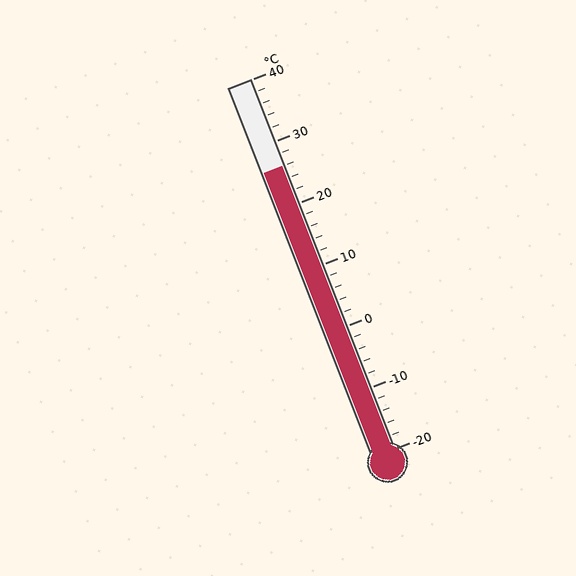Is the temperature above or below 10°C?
The temperature is above 10°C.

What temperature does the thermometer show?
The thermometer shows approximately 26°C.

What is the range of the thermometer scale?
The thermometer scale ranges from -20°C to 40°C.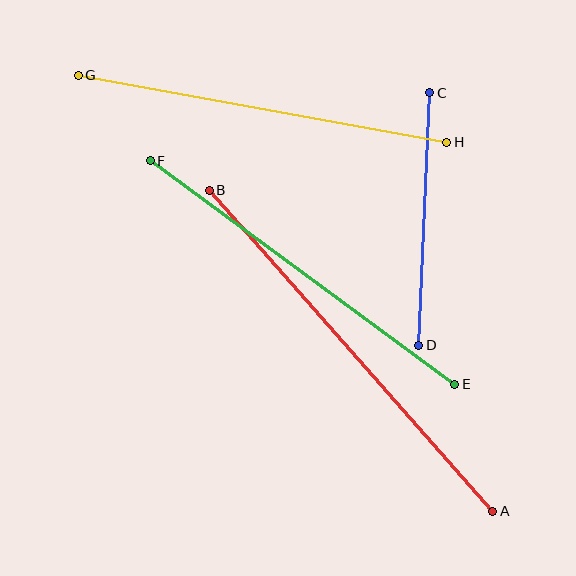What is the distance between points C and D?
The distance is approximately 253 pixels.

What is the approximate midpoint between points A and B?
The midpoint is at approximately (351, 351) pixels.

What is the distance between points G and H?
The distance is approximately 375 pixels.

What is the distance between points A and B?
The distance is approximately 428 pixels.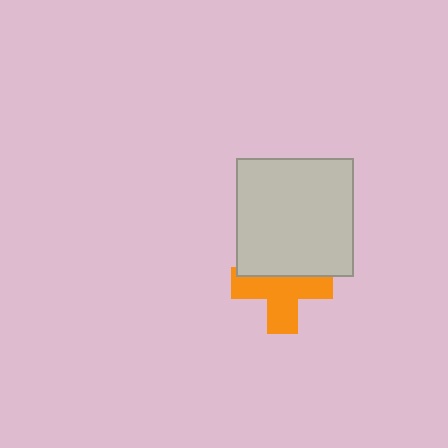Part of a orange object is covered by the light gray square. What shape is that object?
It is a cross.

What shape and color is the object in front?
The object in front is a light gray square.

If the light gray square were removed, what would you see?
You would see the complete orange cross.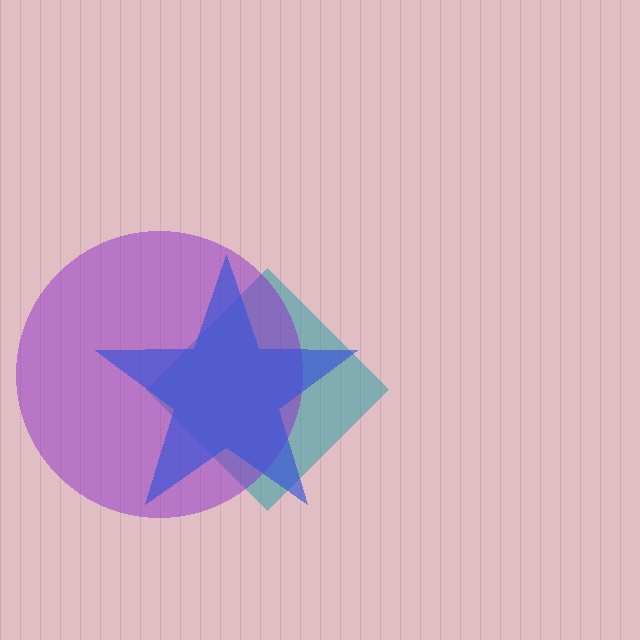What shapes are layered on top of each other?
The layered shapes are: a teal diamond, a purple circle, a blue star.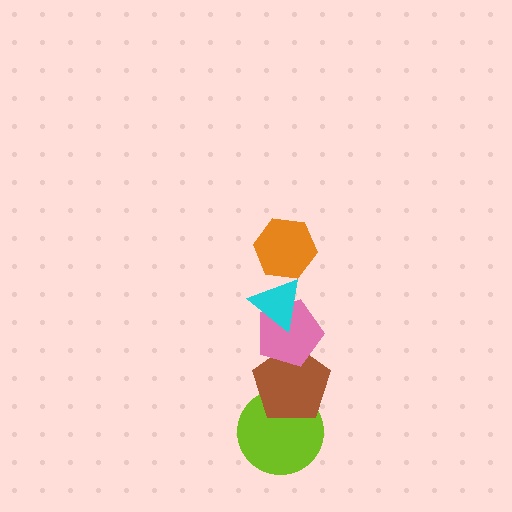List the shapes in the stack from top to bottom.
From top to bottom: the orange hexagon, the cyan triangle, the pink pentagon, the brown pentagon, the lime circle.